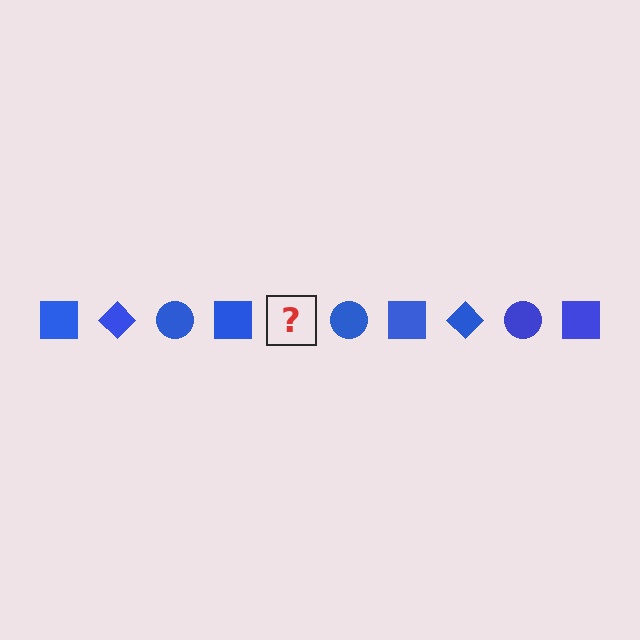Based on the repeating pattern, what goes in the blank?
The blank should be a blue diamond.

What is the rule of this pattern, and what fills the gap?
The rule is that the pattern cycles through square, diamond, circle shapes in blue. The gap should be filled with a blue diamond.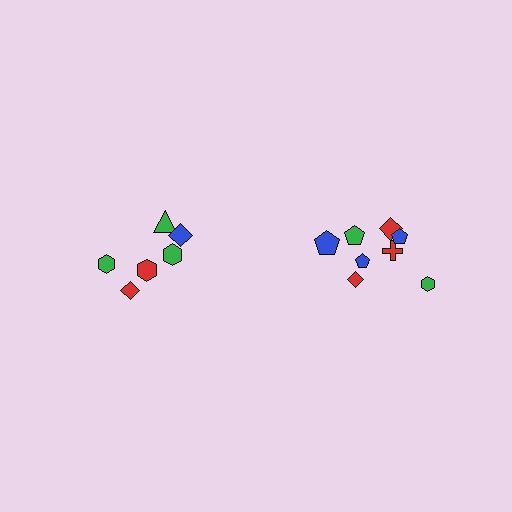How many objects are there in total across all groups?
There are 14 objects.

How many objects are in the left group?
There are 6 objects.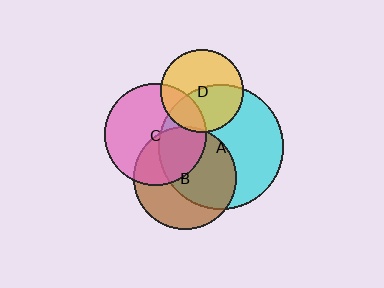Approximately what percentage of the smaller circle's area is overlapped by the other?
Approximately 40%.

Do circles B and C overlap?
Yes.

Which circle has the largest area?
Circle A (cyan).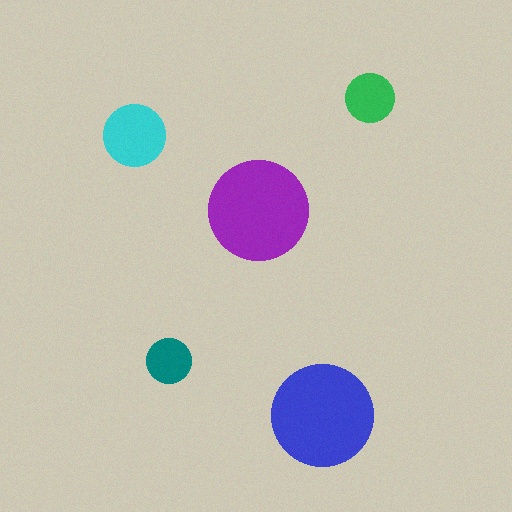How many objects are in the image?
There are 5 objects in the image.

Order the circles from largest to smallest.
the blue one, the purple one, the cyan one, the green one, the teal one.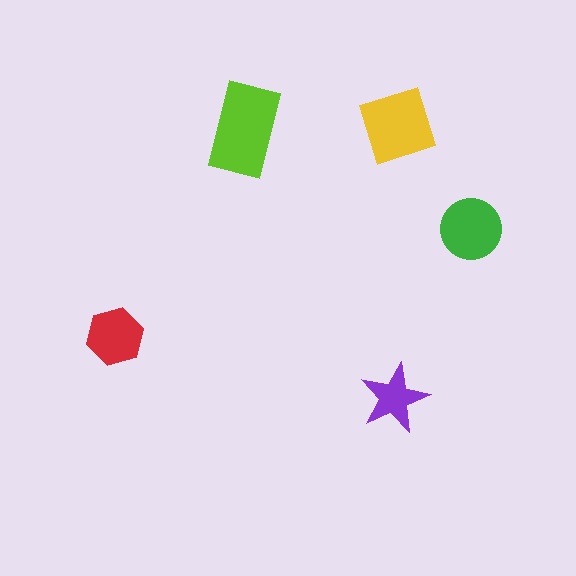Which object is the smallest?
The purple star.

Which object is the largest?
The lime rectangle.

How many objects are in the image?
There are 5 objects in the image.